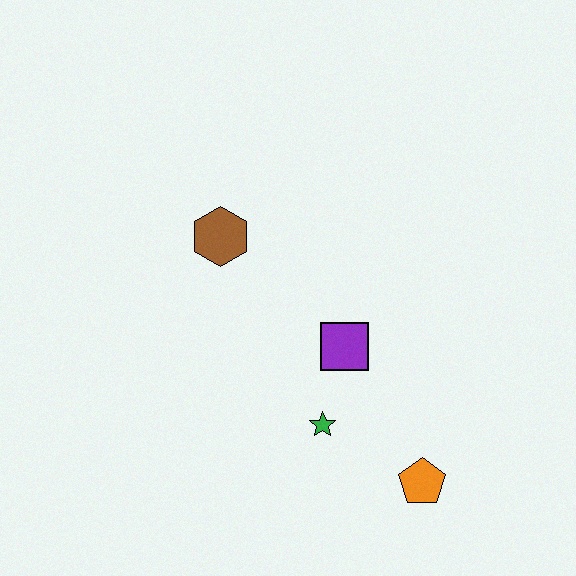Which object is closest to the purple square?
The green star is closest to the purple square.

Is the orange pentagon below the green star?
Yes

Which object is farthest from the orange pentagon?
The brown hexagon is farthest from the orange pentagon.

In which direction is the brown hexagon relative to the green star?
The brown hexagon is above the green star.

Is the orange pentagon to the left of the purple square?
No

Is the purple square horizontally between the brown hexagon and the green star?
No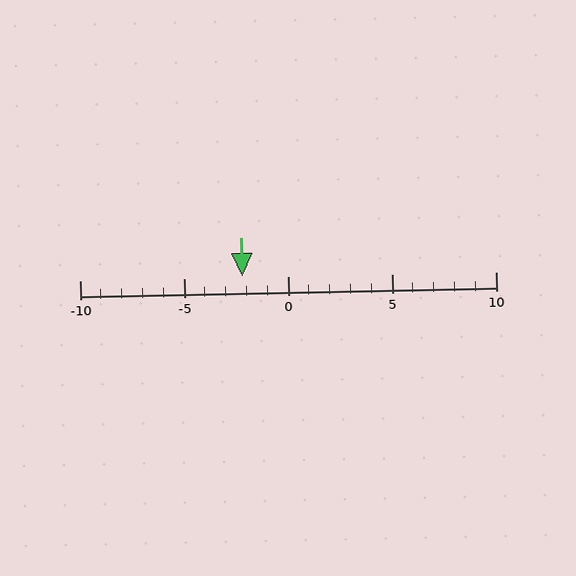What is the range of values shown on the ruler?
The ruler shows values from -10 to 10.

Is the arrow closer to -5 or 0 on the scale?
The arrow is closer to 0.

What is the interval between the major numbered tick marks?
The major tick marks are spaced 5 units apart.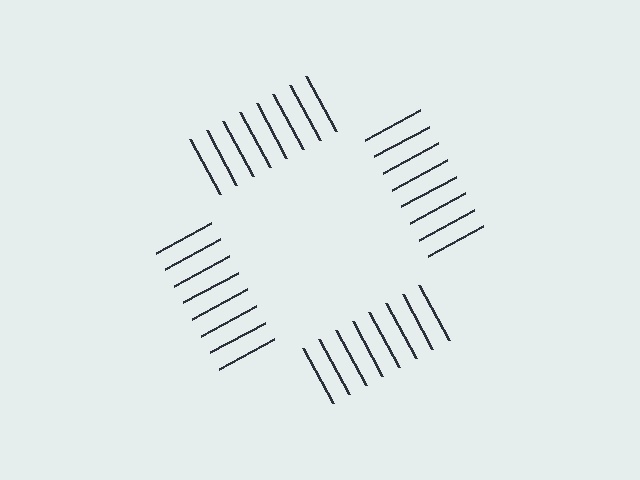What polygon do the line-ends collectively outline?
An illusory square — the line segments terminate on its edges but no continuous stroke is drawn.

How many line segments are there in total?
32 — 8 along each of the 4 edges.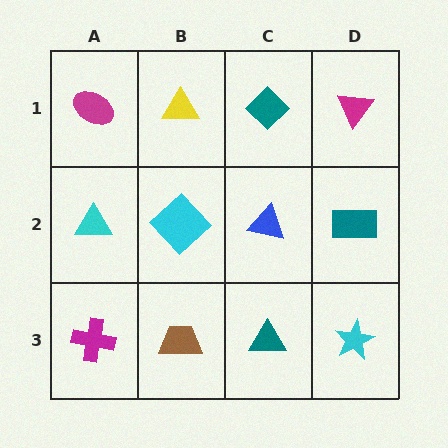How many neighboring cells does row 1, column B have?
3.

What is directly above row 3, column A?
A cyan triangle.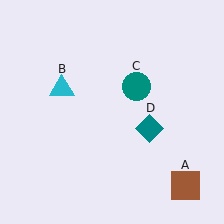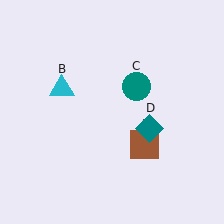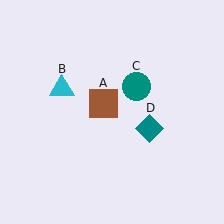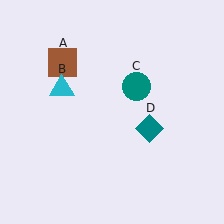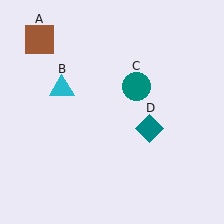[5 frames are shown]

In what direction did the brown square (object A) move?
The brown square (object A) moved up and to the left.